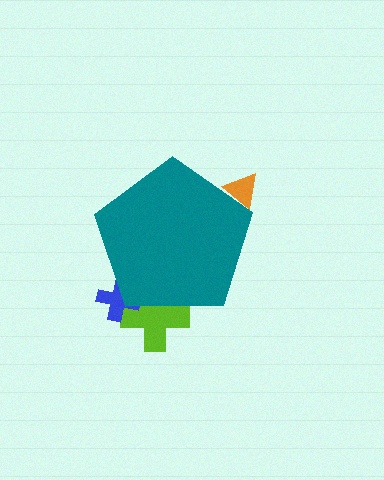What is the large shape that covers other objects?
A teal pentagon.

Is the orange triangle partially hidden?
Yes, the orange triangle is partially hidden behind the teal pentagon.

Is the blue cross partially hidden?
Yes, the blue cross is partially hidden behind the teal pentagon.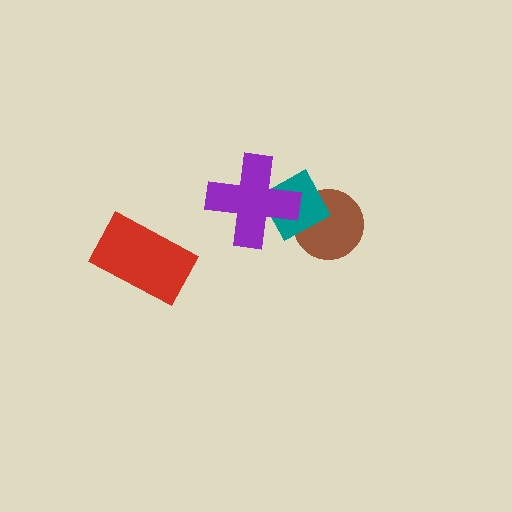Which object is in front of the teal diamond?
The purple cross is in front of the teal diamond.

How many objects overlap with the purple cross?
1 object overlaps with the purple cross.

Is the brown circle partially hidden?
Yes, it is partially covered by another shape.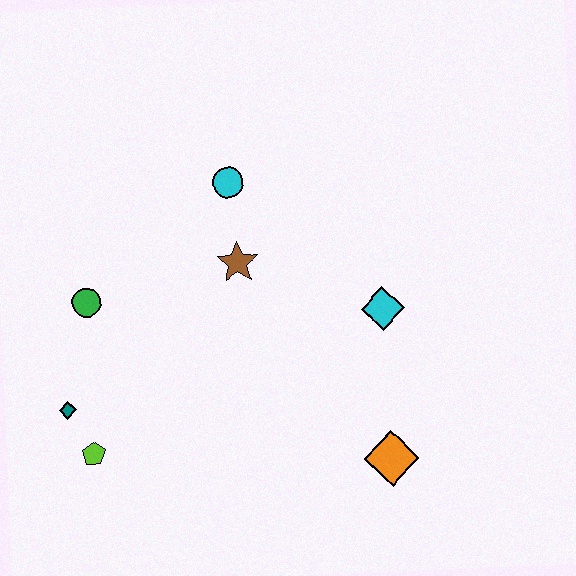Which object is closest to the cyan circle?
The brown star is closest to the cyan circle.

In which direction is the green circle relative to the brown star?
The green circle is to the left of the brown star.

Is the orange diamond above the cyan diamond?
No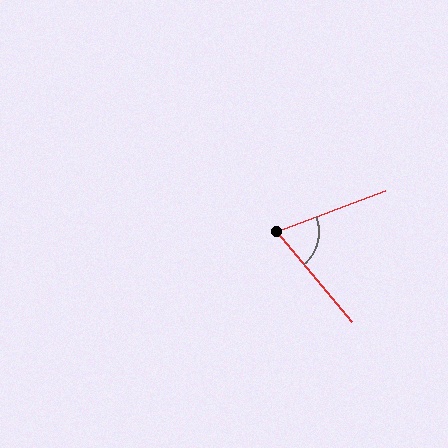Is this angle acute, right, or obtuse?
It is acute.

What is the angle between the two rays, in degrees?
Approximately 71 degrees.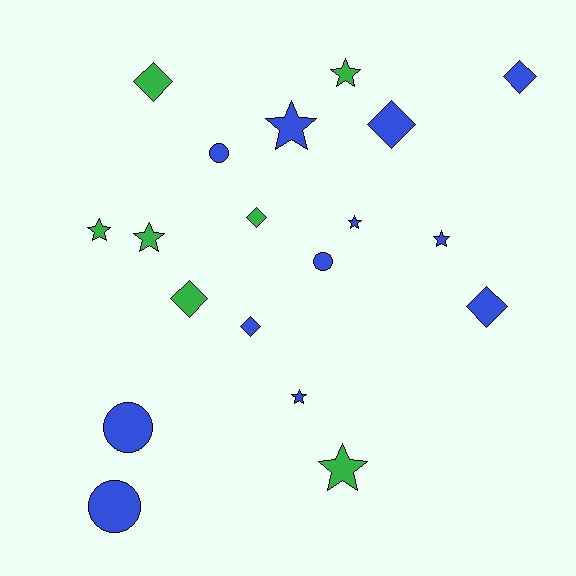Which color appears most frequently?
Blue, with 12 objects.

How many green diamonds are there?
There are 3 green diamonds.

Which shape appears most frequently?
Star, with 8 objects.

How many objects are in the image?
There are 19 objects.